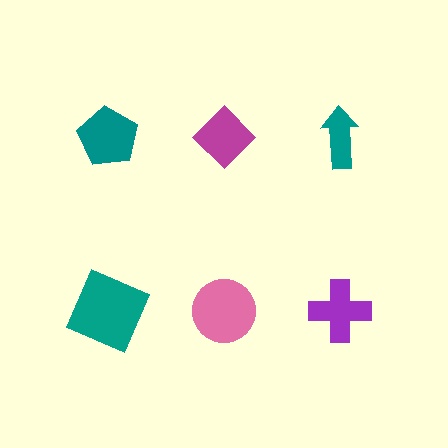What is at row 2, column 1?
A teal square.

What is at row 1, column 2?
A magenta diamond.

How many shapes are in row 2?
3 shapes.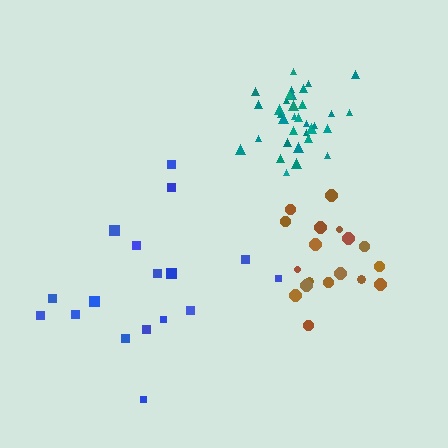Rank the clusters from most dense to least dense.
teal, brown, blue.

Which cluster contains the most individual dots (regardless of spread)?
Teal (34).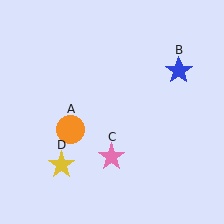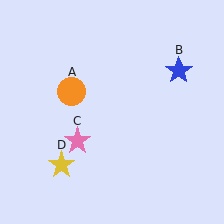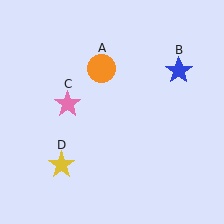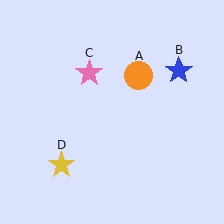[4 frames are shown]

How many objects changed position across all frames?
2 objects changed position: orange circle (object A), pink star (object C).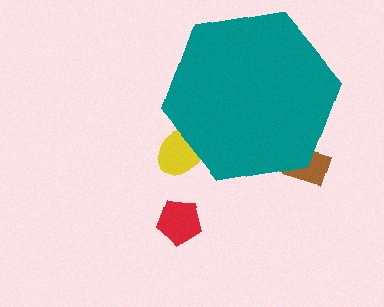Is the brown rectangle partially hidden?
Yes, the brown rectangle is partially hidden behind the teal hexagon.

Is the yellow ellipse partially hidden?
Yes, the yellow ellipse is partially hidden behind the teal hexagon.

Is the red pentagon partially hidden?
No, the red pentagon is fully visible.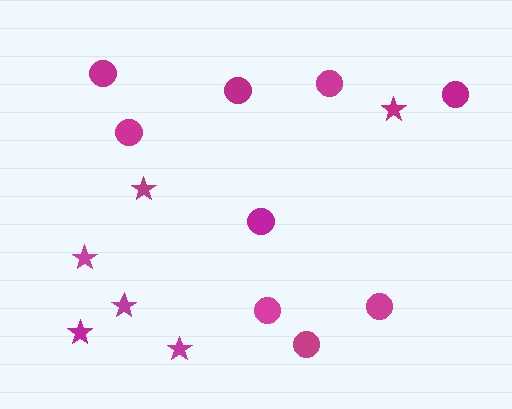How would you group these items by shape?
There are 2 groups: one group of stars (6) and one group of circles (9).